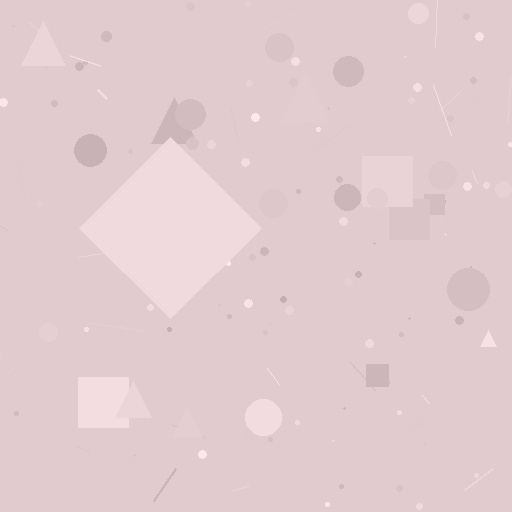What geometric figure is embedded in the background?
A diamond is embedded in the background.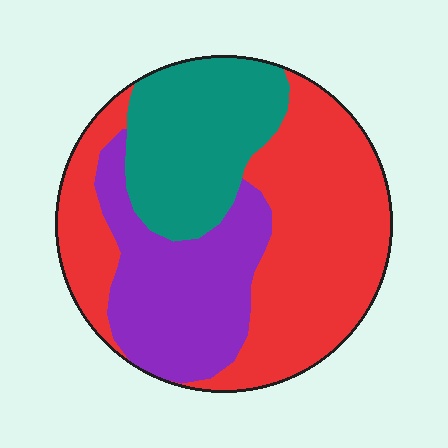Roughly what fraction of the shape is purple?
Purple takes up between a quarter and a half of the shape.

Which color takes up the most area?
Red, at roughly 50%.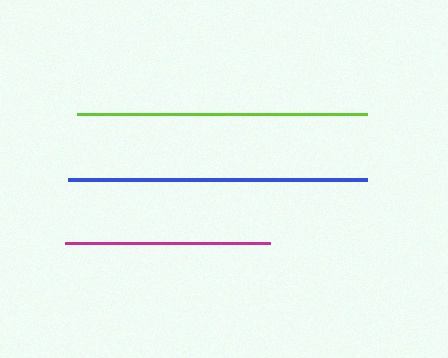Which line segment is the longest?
The blue line is the longest at approximately 299 pixels.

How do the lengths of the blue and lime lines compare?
The blue and lime lines are approximately the same length.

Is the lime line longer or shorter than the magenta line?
The lime line is longer than the magenta line.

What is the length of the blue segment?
The blue segment is approximately 299 pixels long.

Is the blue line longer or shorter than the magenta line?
The blue line is longer than the magenta line.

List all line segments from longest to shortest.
From longest to shortest: blue, lime, magenta.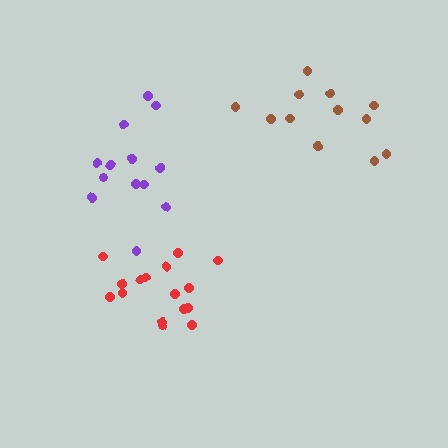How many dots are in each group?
Group 1: 16 dots, Group 2: 13 dots, Group 3: 12 dots (41 total).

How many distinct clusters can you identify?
There are 3 distinct clusters.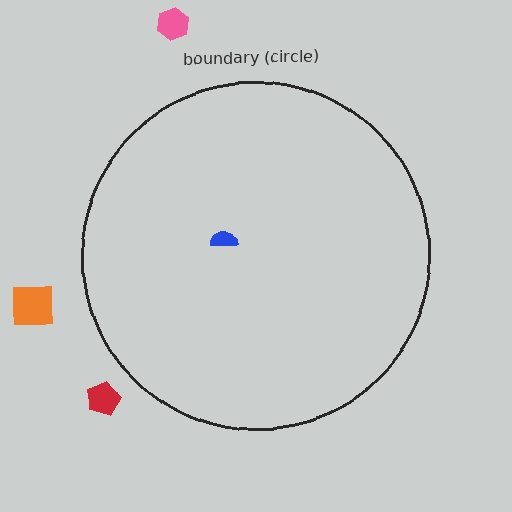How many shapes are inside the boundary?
1 inside, 3 outside.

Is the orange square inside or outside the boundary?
Outside.